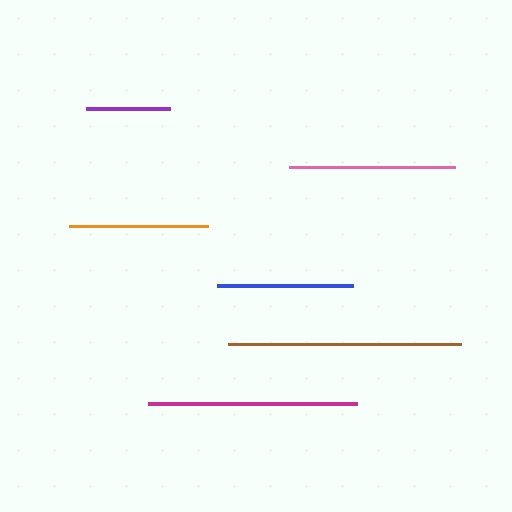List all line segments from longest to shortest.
From longest to shortest: brown, magenta, pink, orange, blue, purple.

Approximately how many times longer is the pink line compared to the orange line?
The pink line is approximately 1.2 times the length of the orange line.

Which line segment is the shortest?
The purple line is the shortest at approximately 84 pixels.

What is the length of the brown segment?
The brown segment is approximately 233 pixels long.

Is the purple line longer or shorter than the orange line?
The orange line is longer than the purple line.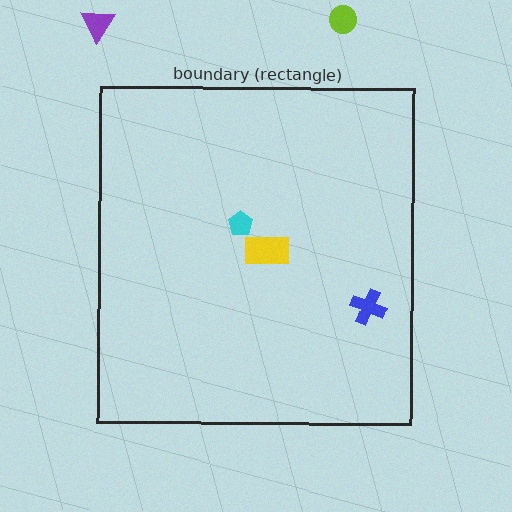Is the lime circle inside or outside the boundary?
Outside.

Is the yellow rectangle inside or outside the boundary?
Inside.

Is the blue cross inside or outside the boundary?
Inside.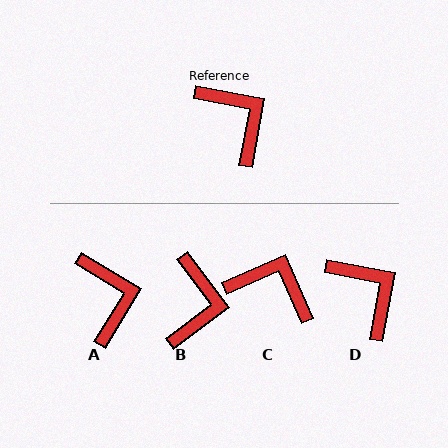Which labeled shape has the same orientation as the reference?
D.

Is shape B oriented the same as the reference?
No, it is off by about 42 degrees.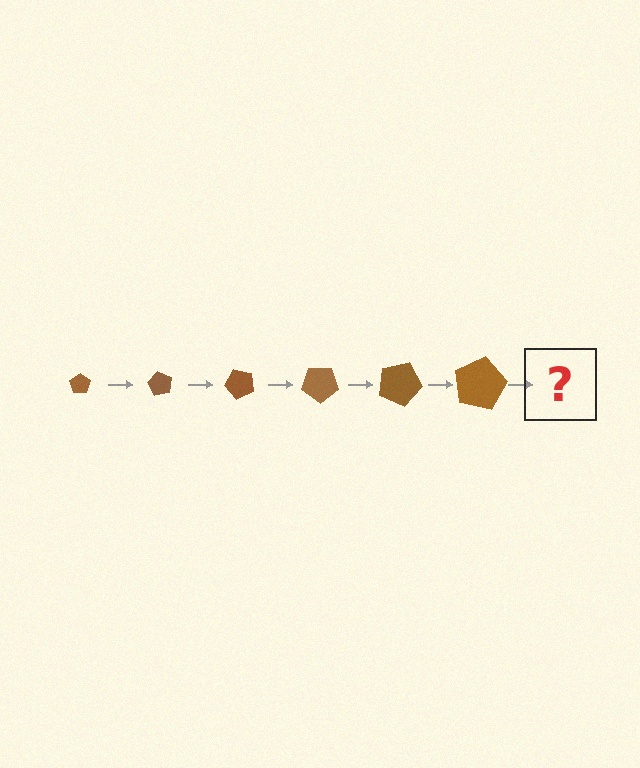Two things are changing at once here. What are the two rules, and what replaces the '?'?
The two rules are that the pentagon grows larger each step and it rotates 60 degrees each step. The '?' should be a pentagon, larger than the previous one and rotated 360 degrees from the start.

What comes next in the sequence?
The next element should be a pentagon, larger than the previous one and rotated 360 degrees from the start.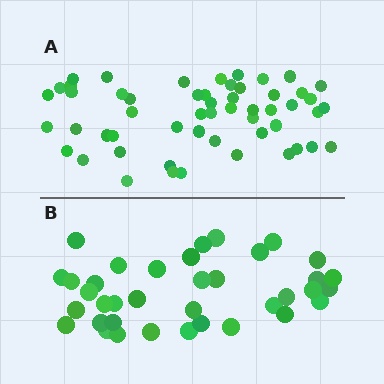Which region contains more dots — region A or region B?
Region A (the top region) has more dots.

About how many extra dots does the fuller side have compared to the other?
Region A has approximately 15 more dots than region B.